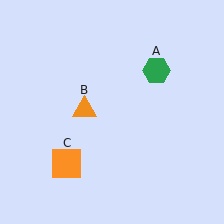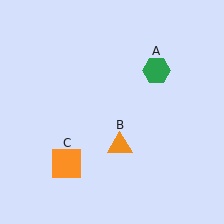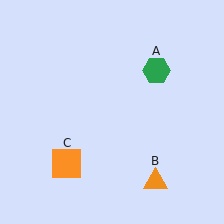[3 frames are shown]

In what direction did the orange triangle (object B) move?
The orange triangle (object B) moved down and to the right.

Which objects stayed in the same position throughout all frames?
Green hexagon (object A) and orange square (object C) remained stationary.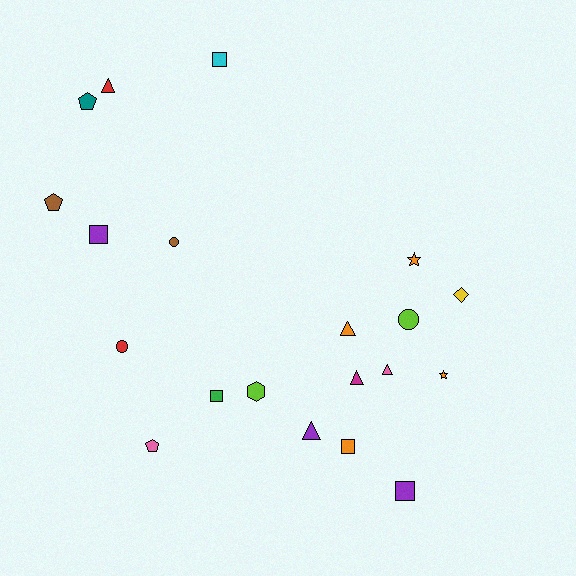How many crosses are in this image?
There are no crosses.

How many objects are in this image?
There are 20 objects.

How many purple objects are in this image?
There are 3 purple objects.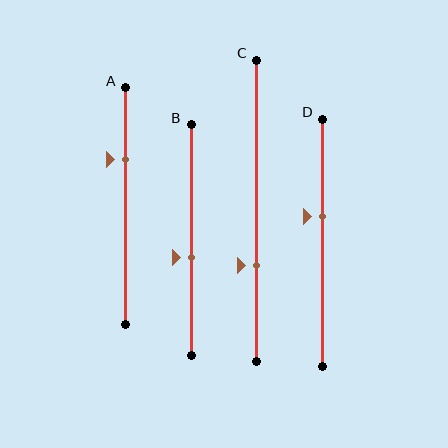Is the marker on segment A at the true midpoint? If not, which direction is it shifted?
No, the marker on segment A is shifted upward by about 20% of the segment length.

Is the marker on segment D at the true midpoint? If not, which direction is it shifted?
No, the marker on segment D is shifted upward by about 11% of the segment length.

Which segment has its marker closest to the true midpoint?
Segment B has its marker closest to the true midpoint.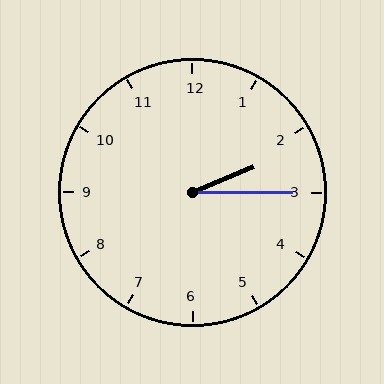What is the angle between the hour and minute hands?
Approximately 22 degrees.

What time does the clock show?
2:15.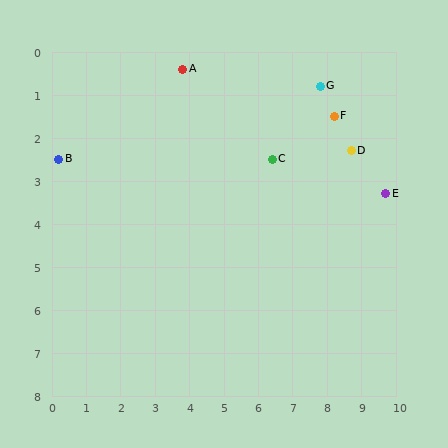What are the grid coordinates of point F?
Point F is at approximately (8.2, 1.5).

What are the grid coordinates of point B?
Point B is at approximately (0.2, 2.5).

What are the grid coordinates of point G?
Point G is at approximately (7.8, 0.8).